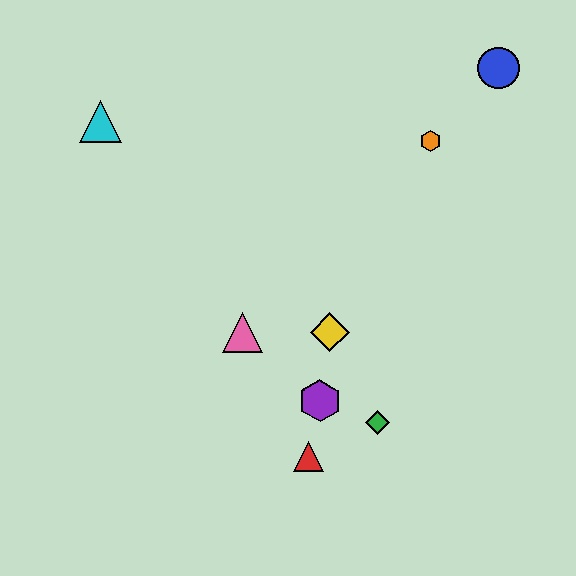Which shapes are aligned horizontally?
The yellow diamond, the pink triangle are aligned horizontally.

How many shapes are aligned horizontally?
2 shapes (the yellow diamond, the pink triangle) are aligned horizontally.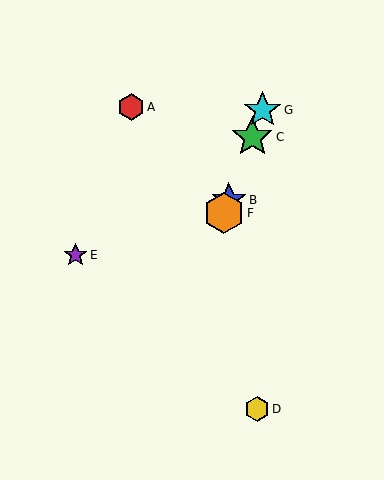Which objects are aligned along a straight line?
Objects B, C, F, G are aligned along a straight line.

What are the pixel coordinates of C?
Object C is at (252, 137).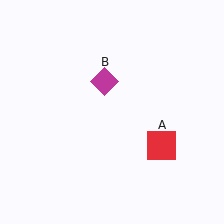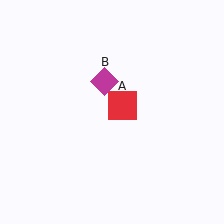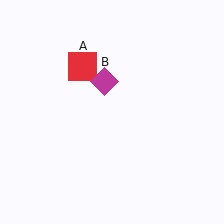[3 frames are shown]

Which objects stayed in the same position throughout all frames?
Magenta diamond (object B) remained stationary.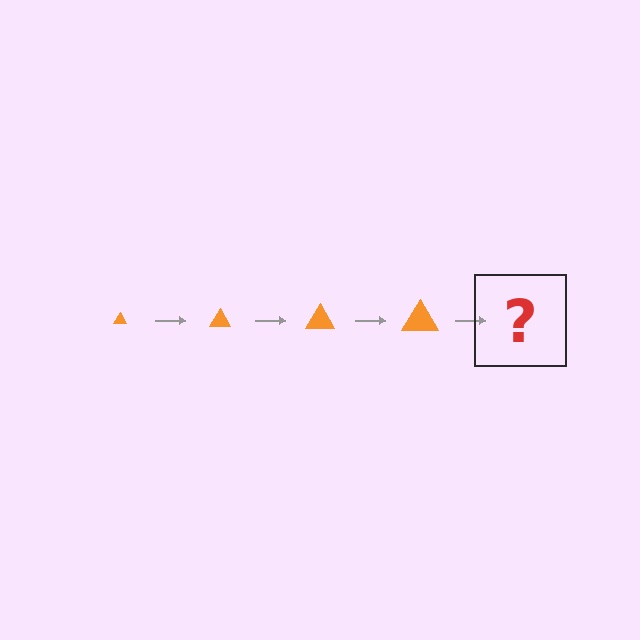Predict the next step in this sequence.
The next step is an orange triangle, larger than the previous one.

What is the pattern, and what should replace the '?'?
The pattern is that the triangle gets progressively larger each step. The '?' should be an orange triangle, larger than the previous one.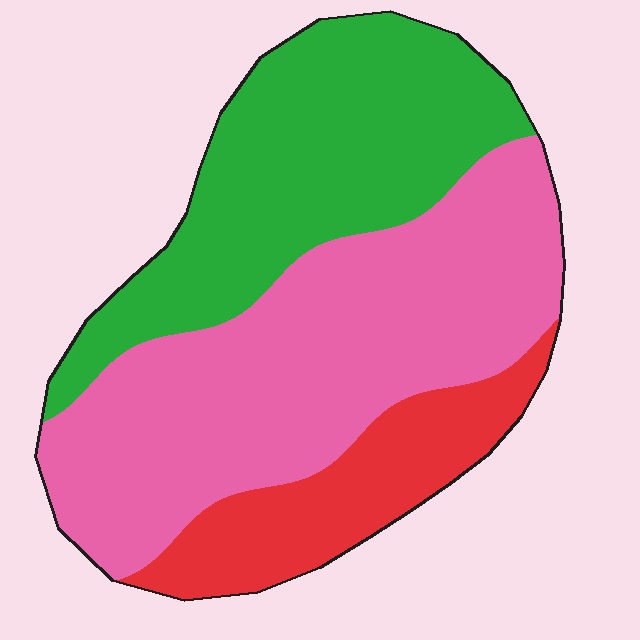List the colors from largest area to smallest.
From largest to smallest: pink, green, red.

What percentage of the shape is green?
Green takes up about one third (1/3) of the shape.